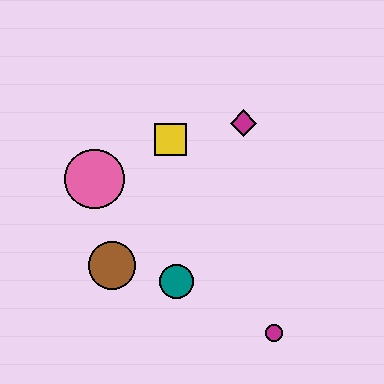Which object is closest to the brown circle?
The teal circle is closest to the brown circle.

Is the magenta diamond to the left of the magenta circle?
Yes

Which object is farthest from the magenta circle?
The pink circle is farthest from the magenta circle.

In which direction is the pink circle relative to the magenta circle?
The pink circle is to the left of the magenta circle.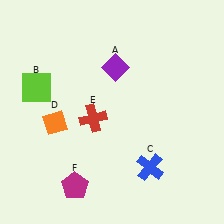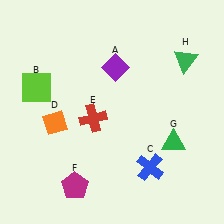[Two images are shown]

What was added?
A green triangle (G), a green triangle (H) were added in Image 2.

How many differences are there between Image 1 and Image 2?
There are 2 differences between the two images.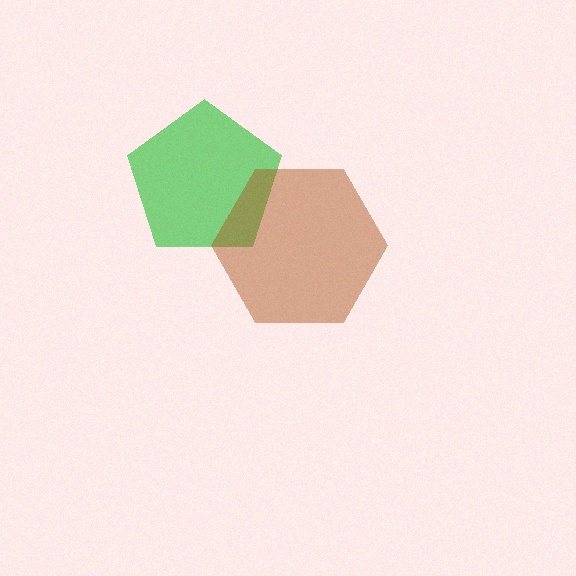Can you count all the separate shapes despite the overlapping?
Yes, there are 2 separate shapes.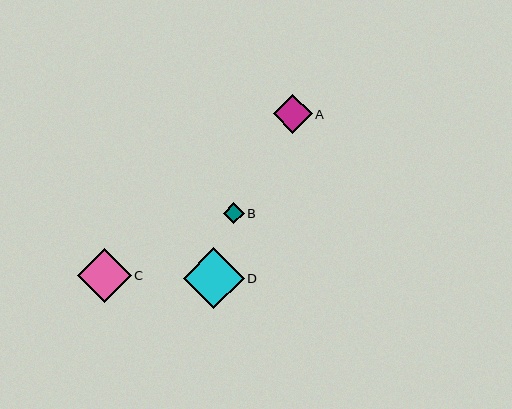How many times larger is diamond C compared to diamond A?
Diamond C is approximately 1.4 times the size of diamond A.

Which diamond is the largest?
Diamond D is the largest with a size of approximately 61 pixels.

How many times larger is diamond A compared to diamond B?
Diamond A is approximately 1.9 times the size of diamond B.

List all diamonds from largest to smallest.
From largest to smallest: D, C, A, B.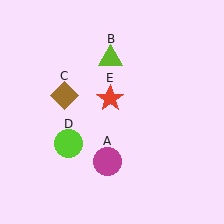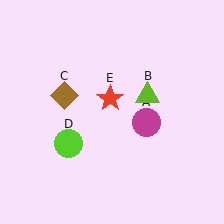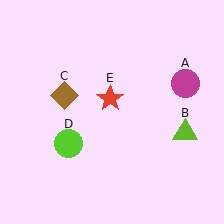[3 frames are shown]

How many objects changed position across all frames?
2 objects changed position: magenta circle (object A), lime triangle (object B).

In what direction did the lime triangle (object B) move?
The lime triangle (object B) moved down and to the right.